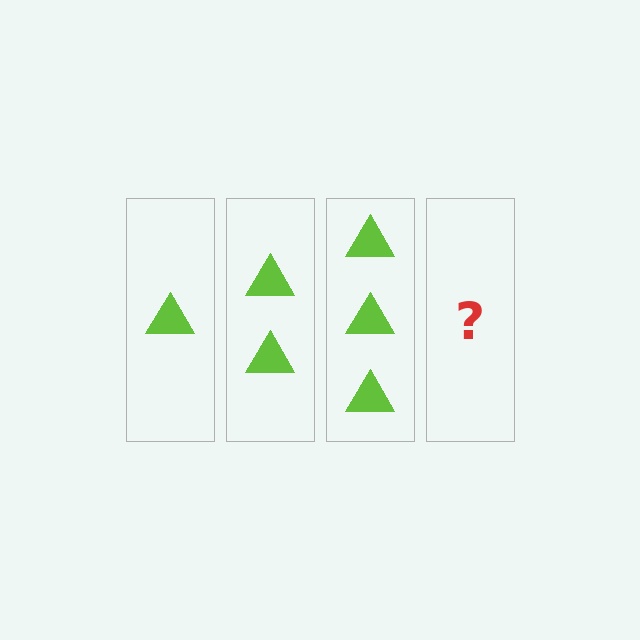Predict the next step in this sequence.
The next step is 4 triangles.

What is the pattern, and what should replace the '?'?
The pattern is that each step adds one more triangle. The '?' should be 4 triangles.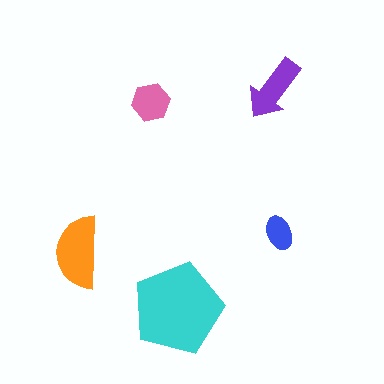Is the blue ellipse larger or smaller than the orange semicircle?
Smaller.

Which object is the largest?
The cyan pentagon.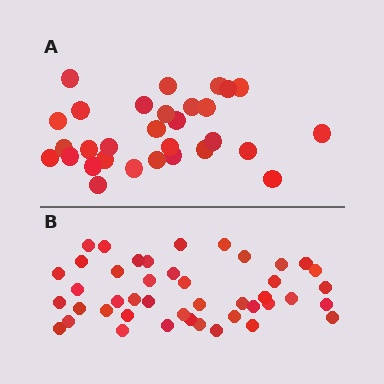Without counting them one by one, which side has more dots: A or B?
Region B (the bottom region) has more dots.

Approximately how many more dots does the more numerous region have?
Region B has approximately 15 more dots than region A.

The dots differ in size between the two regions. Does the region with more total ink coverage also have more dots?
No. Region A has more total ink coverage because its dots are larger, but region B actually contains more individual dots. Total area can be misleading — the number of items is what matters here.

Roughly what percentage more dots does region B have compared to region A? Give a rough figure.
About 45% more.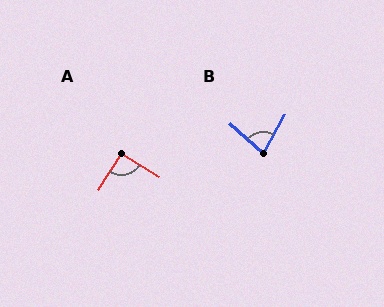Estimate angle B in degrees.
Approximately 76 degrees.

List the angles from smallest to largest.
B (76°), A (90°).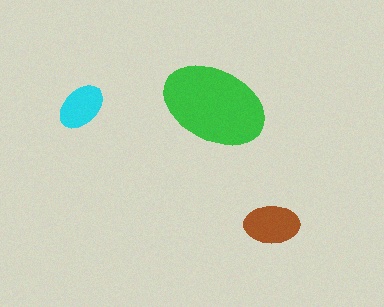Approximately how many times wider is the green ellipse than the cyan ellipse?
About 2 times wider.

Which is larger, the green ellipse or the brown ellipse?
The green one.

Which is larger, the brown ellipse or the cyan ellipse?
The brown one.